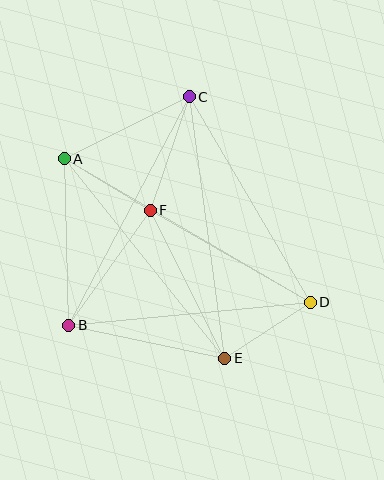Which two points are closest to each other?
Points A and F are closest to each other.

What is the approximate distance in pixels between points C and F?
The distance between C and F is approximately 120 pixels.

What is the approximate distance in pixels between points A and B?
The distance between A and B is approximately 167 pixels.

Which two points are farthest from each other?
Points A and D are farthest from each other.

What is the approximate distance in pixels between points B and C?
The distance between B and C is approximately 258 pixels.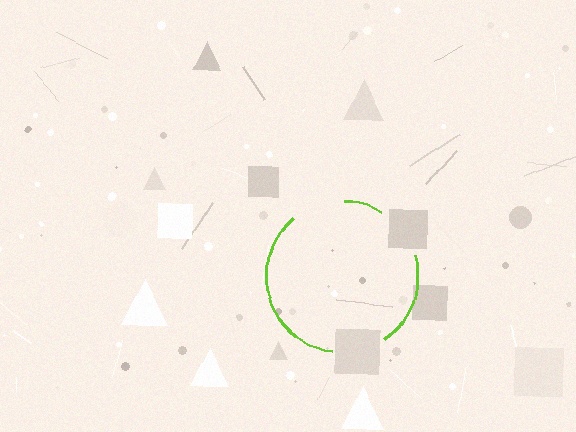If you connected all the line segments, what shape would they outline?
They would outline a circle.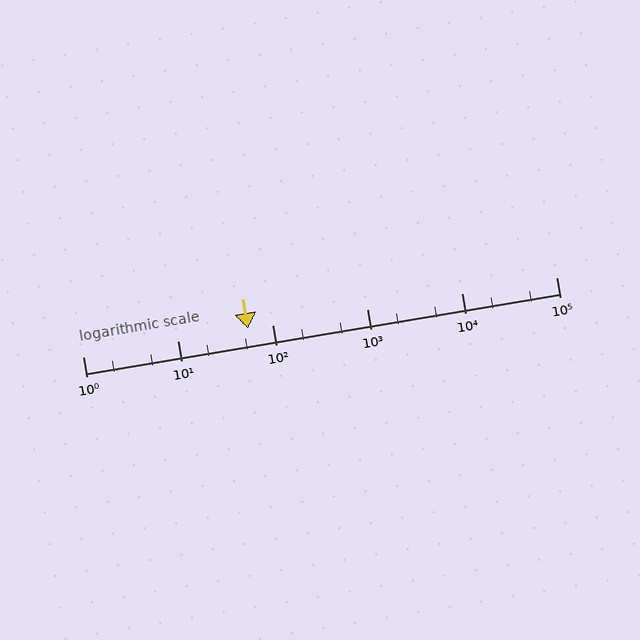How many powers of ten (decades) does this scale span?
The scale spans 5 decades, from 1 to 100000.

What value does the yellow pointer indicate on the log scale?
The pointer indicates approximately 55.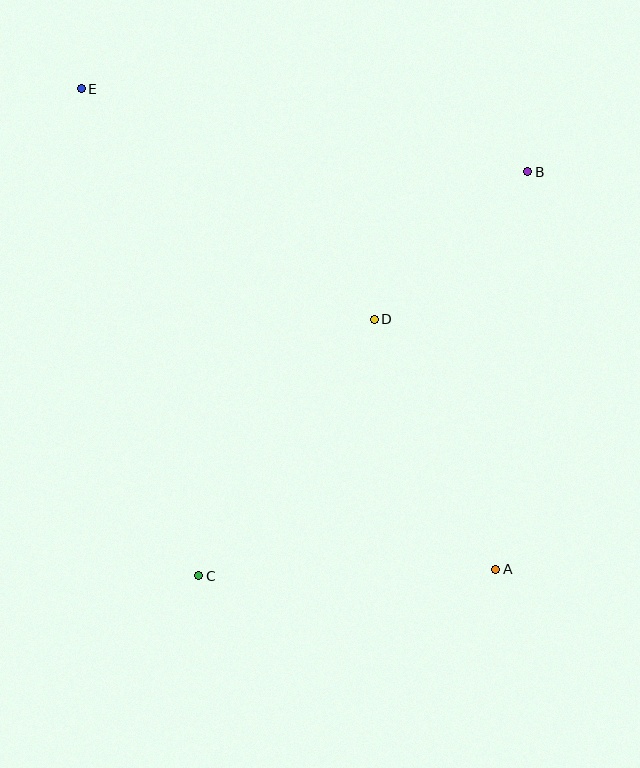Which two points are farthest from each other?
Points A and E are farthest from each other.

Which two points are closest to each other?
Points B and D are closest to each other.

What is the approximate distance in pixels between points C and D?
The distance between C and D is approximately 311 pixels.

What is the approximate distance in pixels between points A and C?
The distance between A and C is approximately 297 pixels.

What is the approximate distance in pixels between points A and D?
The distance between A and D is approximately 278 pixels.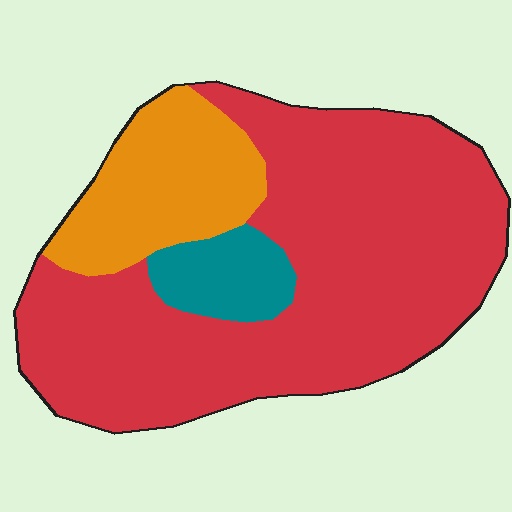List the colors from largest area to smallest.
From largest to smallest: red, orange, teal.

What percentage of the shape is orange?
Orange takes up less than a quarter of the shape.